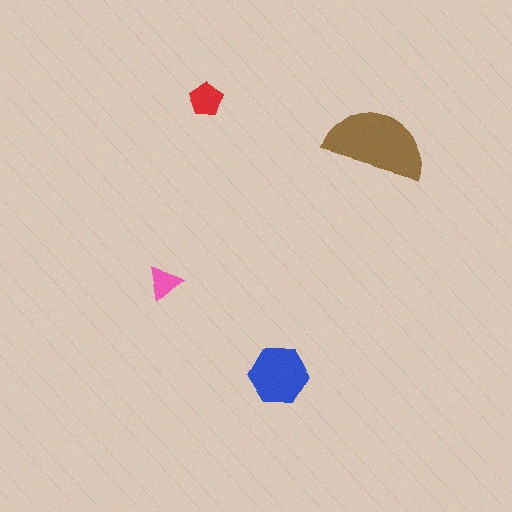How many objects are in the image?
There are 4 objects in the image.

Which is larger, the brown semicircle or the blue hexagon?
The brown semicircle.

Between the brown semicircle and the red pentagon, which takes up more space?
The brown semicircle.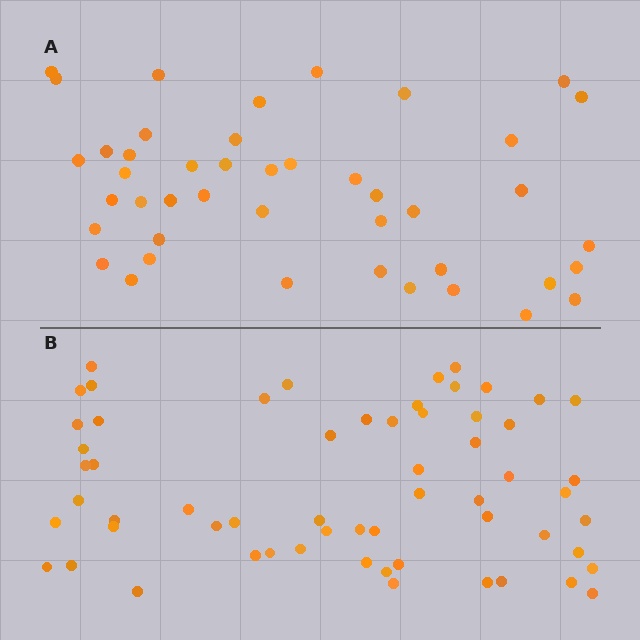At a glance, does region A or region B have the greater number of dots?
Region B (the bottom region) has more dots.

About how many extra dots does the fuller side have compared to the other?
Region B has approximately 15 more dots than region A.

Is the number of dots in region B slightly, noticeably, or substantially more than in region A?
Region B has noticeably more, but not dramatically so. The ratio is roughly 1.4 to 1.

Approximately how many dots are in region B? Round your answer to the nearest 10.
About 60 dots.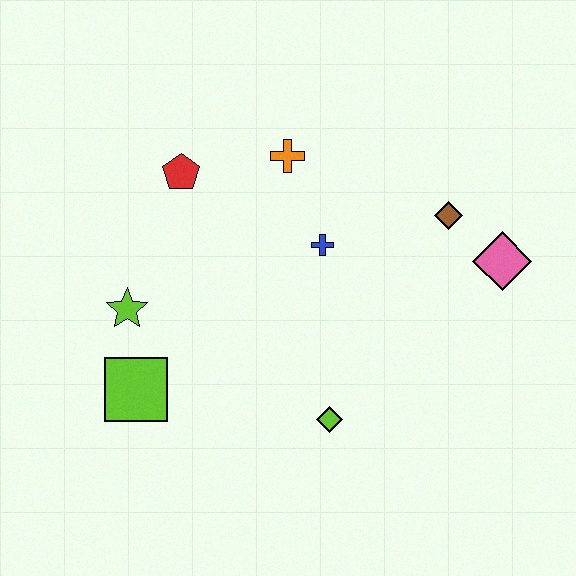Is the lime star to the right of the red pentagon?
No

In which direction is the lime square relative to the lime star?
The lime square is below the lime star.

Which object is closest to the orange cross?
The blue cross is closest to the orange cross.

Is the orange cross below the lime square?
No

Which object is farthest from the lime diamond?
The red pentagon is farthest from the lime diamond.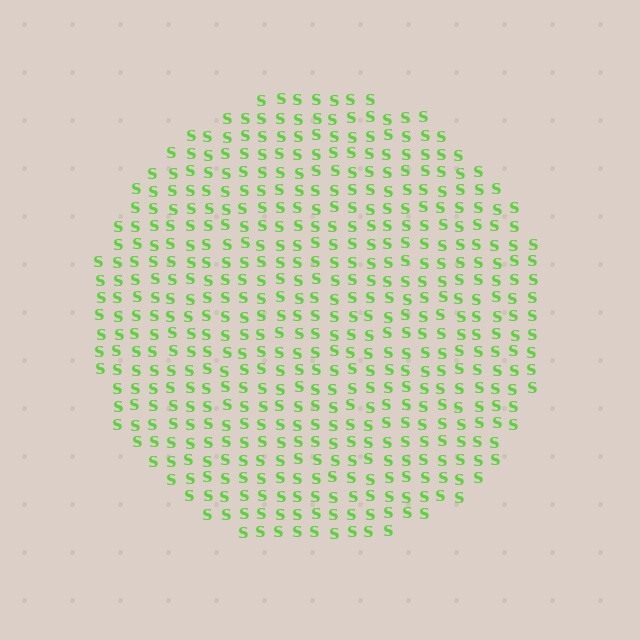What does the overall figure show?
The overall figure shows a circle.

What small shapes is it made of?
It is made of small letter S's.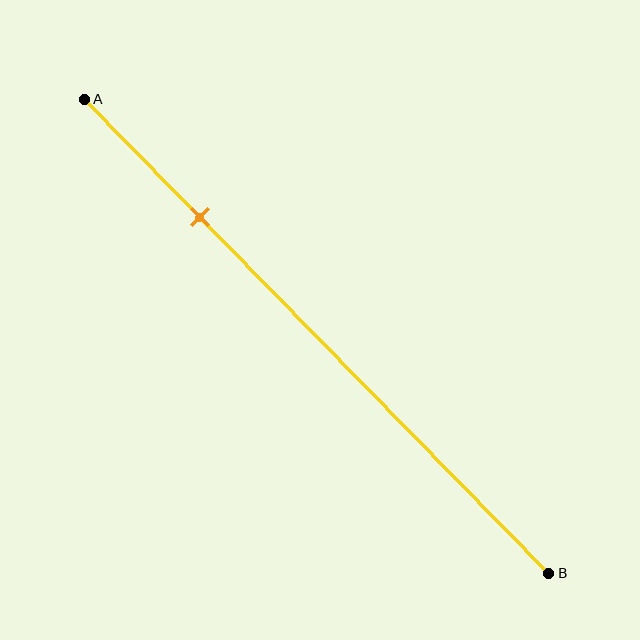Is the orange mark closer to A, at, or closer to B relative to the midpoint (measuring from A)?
The orange mark is closer to point A than the midpoint of segment AB.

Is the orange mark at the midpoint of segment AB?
No, the mark is at about 25% from A, not at the 50% midpoint.